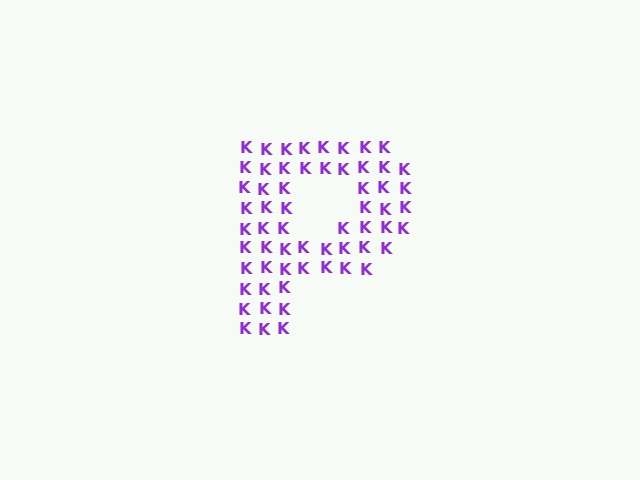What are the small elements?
The small elements are letter K's.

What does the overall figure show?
The overall figure shows the letter P.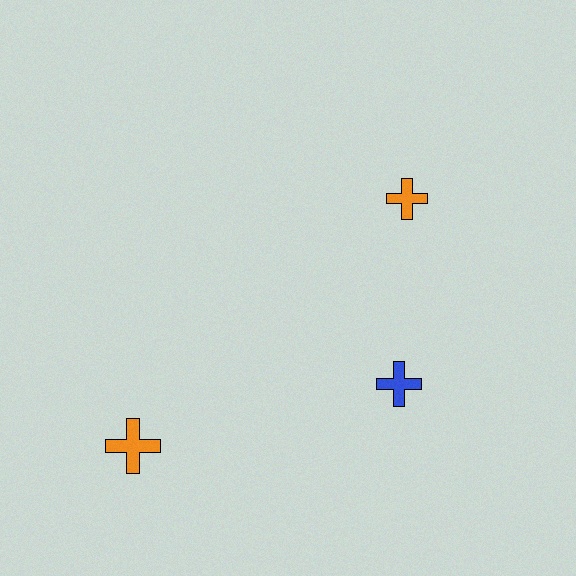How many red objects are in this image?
There are no red objects.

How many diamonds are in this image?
There are no diamonds.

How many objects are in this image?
There are 3 objects.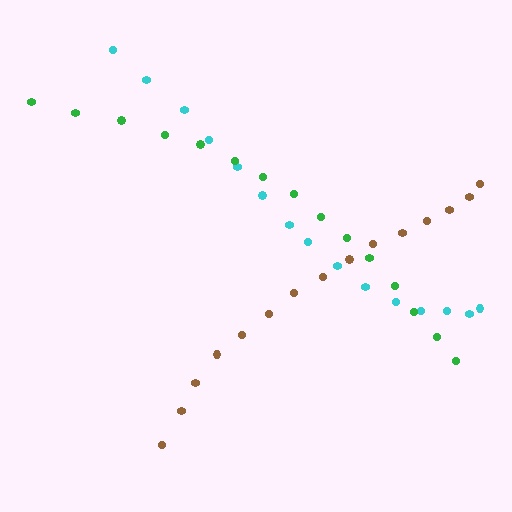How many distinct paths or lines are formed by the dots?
There are 3 distinct paths.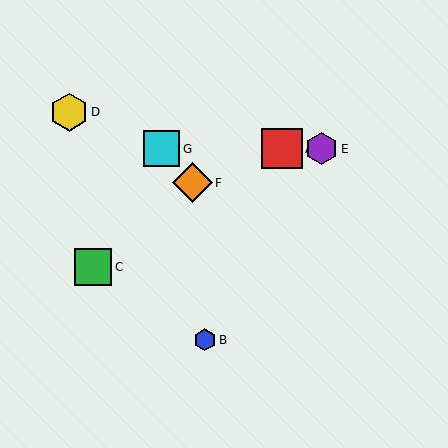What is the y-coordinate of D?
Object D is at y≈112.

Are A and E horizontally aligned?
Yes, both are at y≈149.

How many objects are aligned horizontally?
3 objects (A, E, G) are aligned horizontally.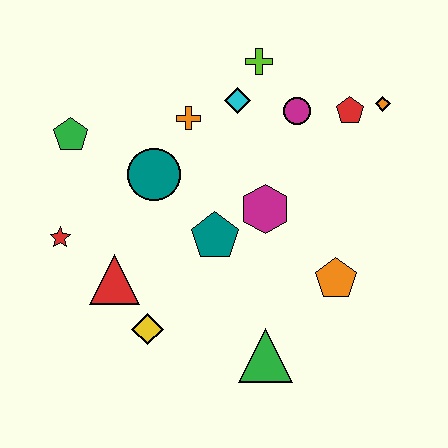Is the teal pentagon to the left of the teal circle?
No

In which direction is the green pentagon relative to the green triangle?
The green pentagon is above the green triangle.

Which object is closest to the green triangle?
The orange pentagon is closest to the green triangle.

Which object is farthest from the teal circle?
The orange diamond is farthest from the teal circle.